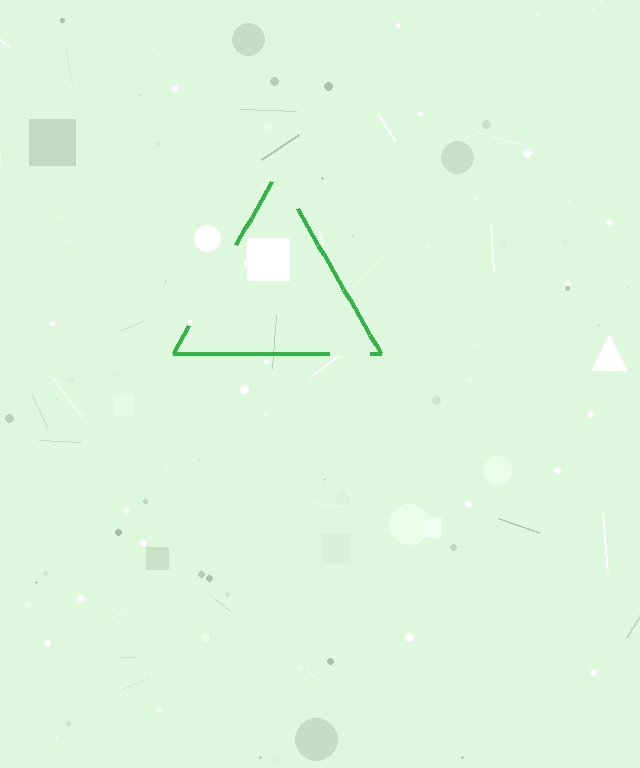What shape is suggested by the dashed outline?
The dashed outline suggests a triangle.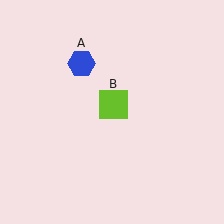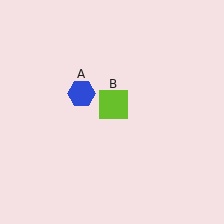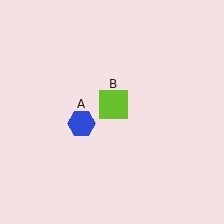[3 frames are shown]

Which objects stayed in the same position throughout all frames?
Lime square (object B) remained stationary.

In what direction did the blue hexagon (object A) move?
The blue hexagon (object A) moved down.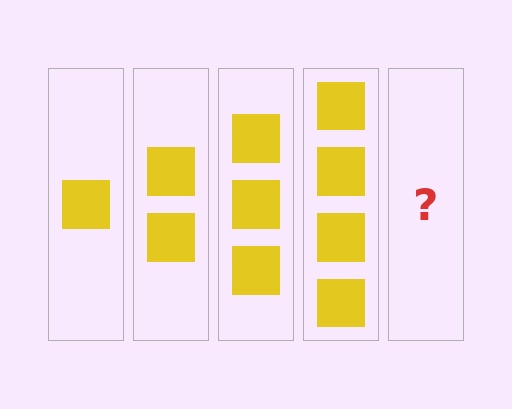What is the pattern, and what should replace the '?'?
The pattern is that each step adds one more square. The '?' should be 5 squares.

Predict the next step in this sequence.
The next step is 5 squares.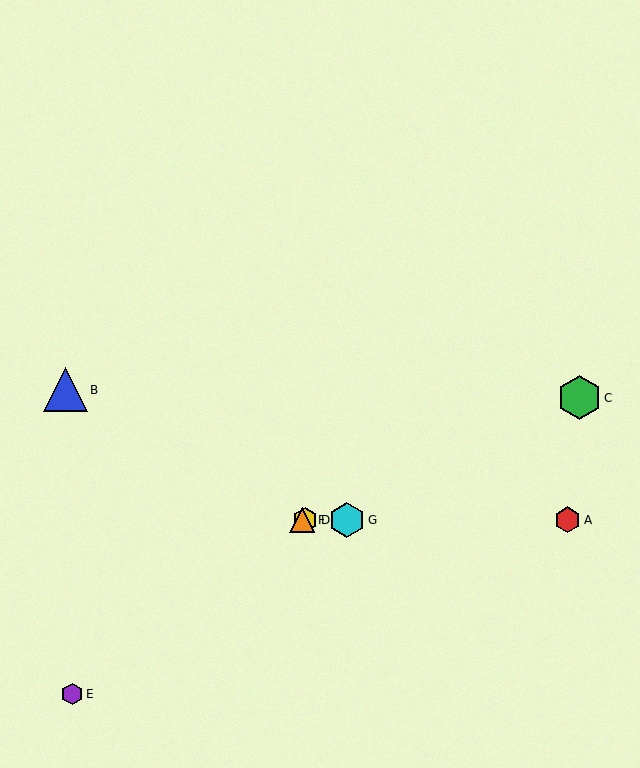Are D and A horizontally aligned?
Yes, both are at y≈520.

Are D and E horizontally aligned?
No, D is at y≈520 and E is at y≈694.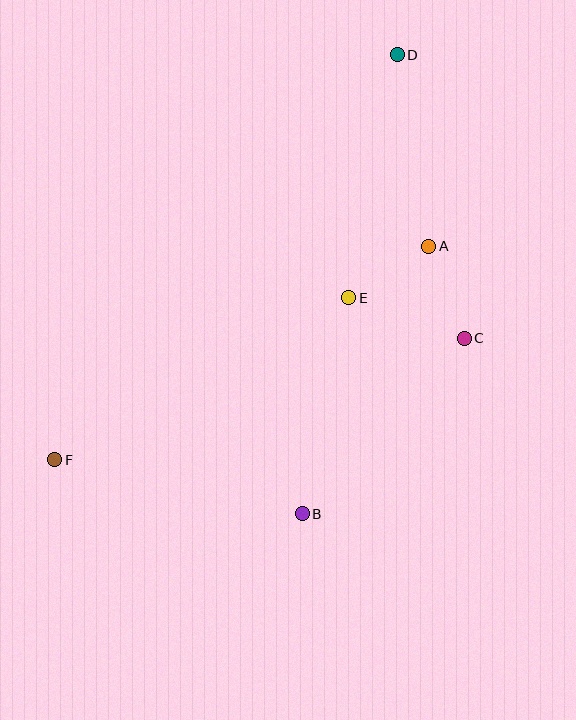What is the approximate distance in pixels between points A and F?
The distance between A and F is approximately 431 pixels.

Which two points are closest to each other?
Points A and E are closest to each other.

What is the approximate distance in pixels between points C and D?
The distance between C and D is approximately 292 pixels.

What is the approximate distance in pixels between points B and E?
The distance between B and E is approximately 221 pixels.